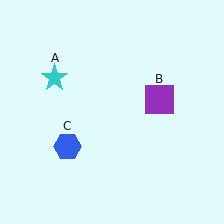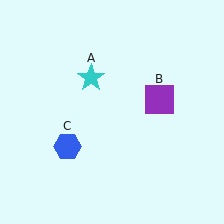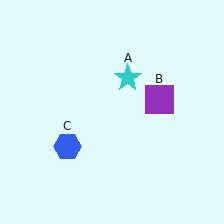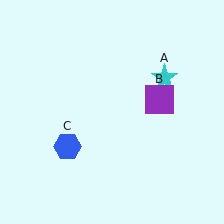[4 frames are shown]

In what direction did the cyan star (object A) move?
The cyan star (object A) moved right.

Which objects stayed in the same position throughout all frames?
Purple square (object B) and blue hexagon (object C) remained stationary.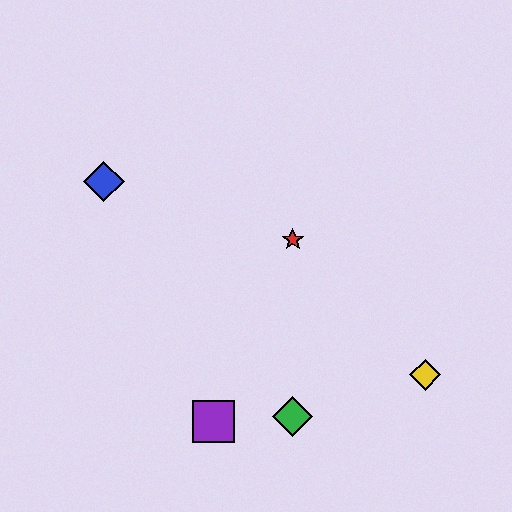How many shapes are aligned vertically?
2 shapes (the red star, the green diamond) are aligned vertically.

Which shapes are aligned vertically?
The red star, the green diamond are aligned vertically.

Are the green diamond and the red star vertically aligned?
Yes, both are at x≈293.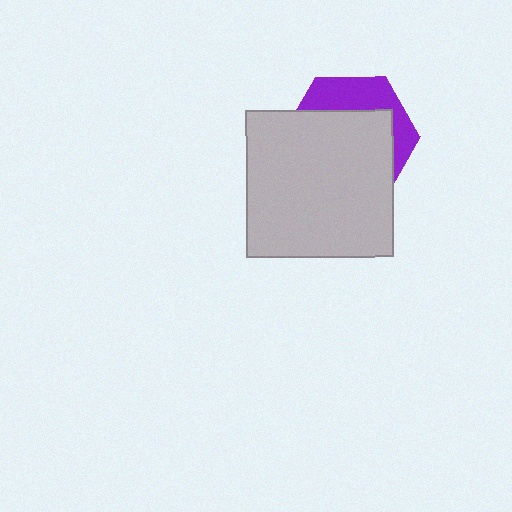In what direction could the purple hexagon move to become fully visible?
The purple hexagon could move up. That would shift it out from behind the light gray square entirely.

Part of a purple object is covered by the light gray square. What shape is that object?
It is a hexagon.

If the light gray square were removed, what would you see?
You would see the complete purple hexagon.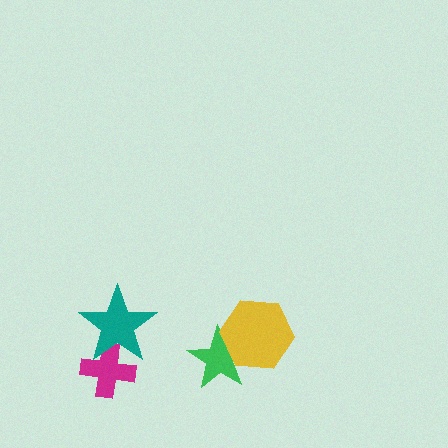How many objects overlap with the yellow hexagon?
1 object overlaps with the yellow hexagon.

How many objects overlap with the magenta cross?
1 object overlaps with the magenta cross.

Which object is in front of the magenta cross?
The teal star is in front of the magenta cross.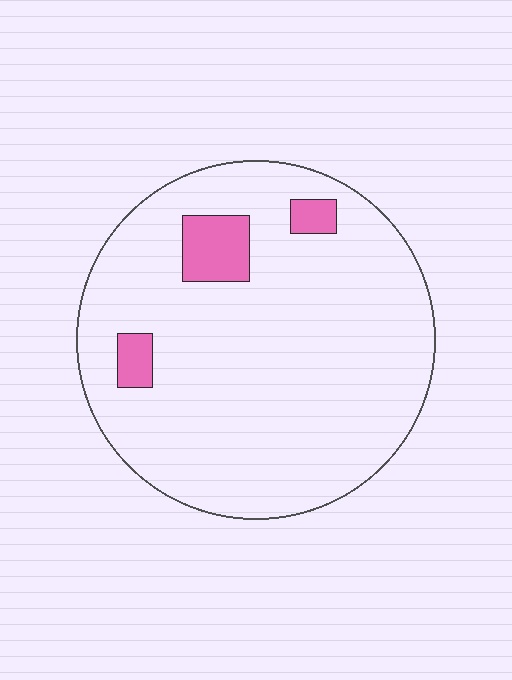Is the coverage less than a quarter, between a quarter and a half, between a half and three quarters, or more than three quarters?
Less than a quarter.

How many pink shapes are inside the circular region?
3.